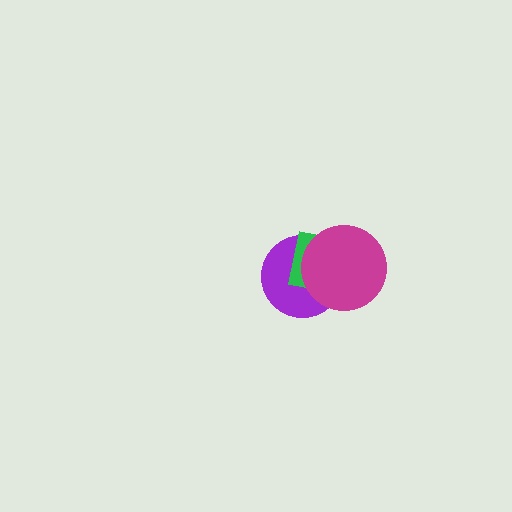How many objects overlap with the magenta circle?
2 objects overlap with the magenta circle.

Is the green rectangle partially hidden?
Yes, it is partially covered by another shape.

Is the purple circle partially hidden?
Yes, it is partially covered by another shape.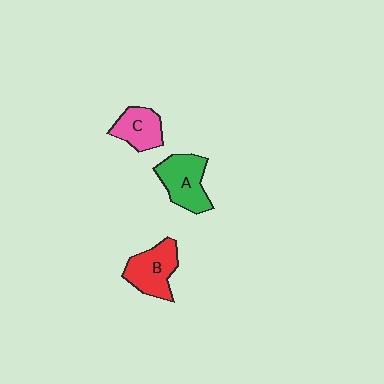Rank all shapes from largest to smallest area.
From largest to smallest: A (green), B (red), C (pink).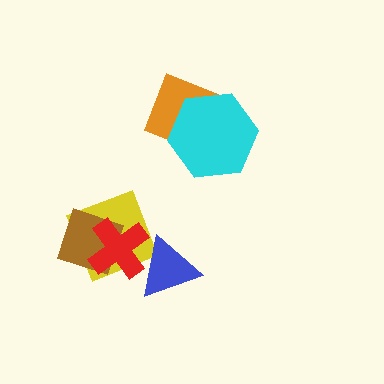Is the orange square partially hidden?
Yes, it is partially covered by another shape.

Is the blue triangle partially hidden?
No, no other shape covers it.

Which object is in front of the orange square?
The cyan hexagon is in front of the orange square.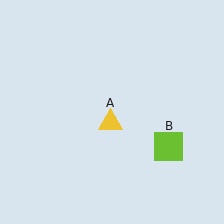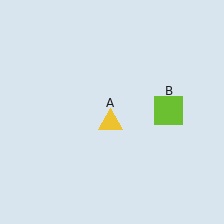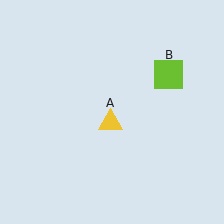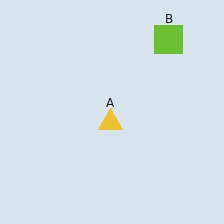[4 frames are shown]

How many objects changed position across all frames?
1 object changed position: lime square (object B).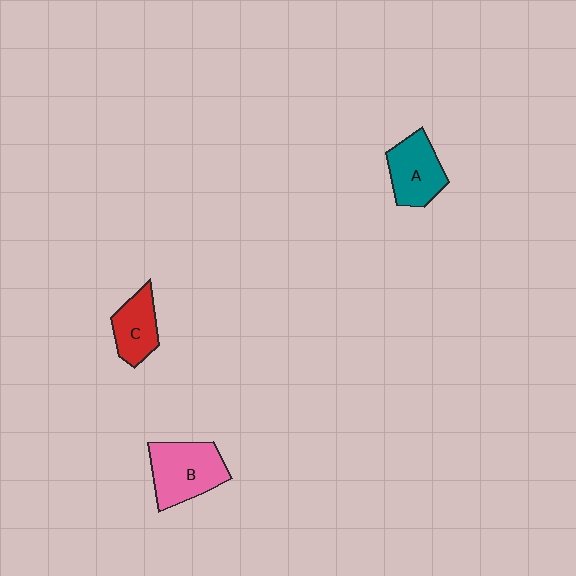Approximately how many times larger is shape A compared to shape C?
Approximately 1.2 times.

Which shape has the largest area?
Shape B (pink).